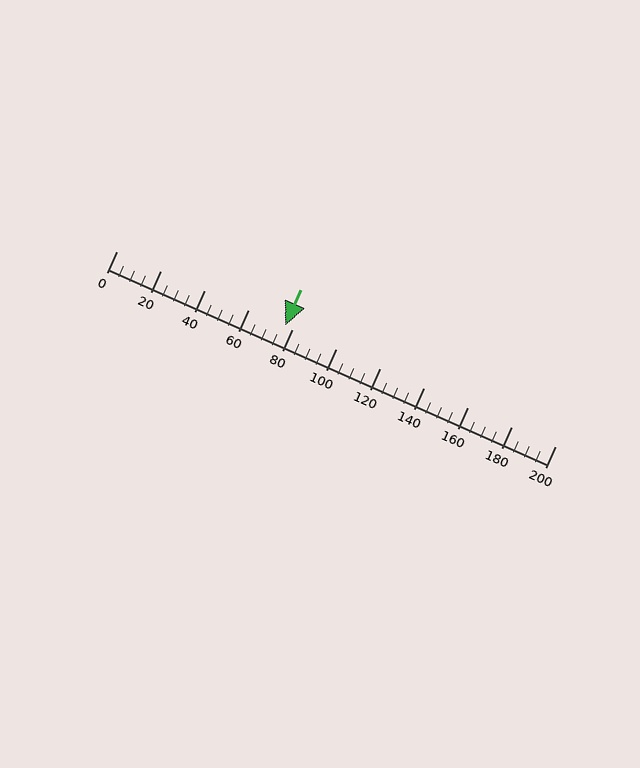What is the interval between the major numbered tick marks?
The major tick marks are spaced 20 units apart.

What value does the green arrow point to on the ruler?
The green arrow points to approximately 77.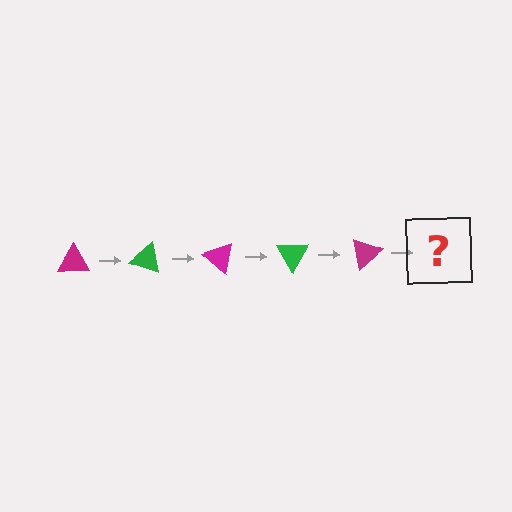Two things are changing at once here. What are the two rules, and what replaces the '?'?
The two rules are that it rotates 20 degrees each step and the color cycles through magenta and green. The '?' should be a green triangle, rotated 100 degrees from the start.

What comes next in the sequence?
The next element should be a green triangle, rotated 100 degrees from the start.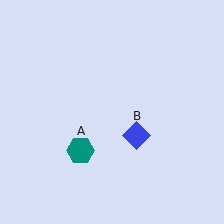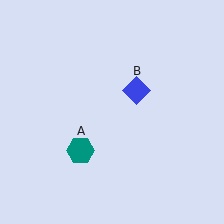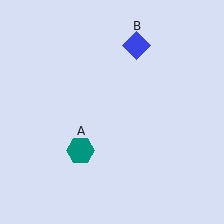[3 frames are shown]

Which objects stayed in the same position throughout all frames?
Teal hexagon (object A) remained stationary.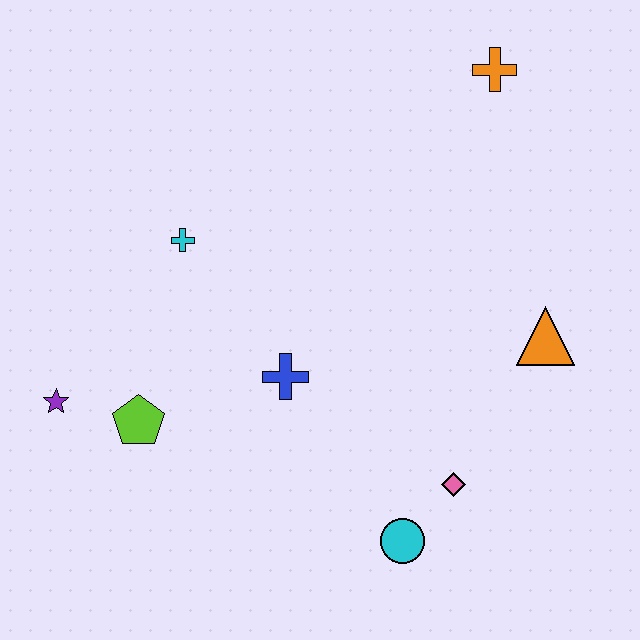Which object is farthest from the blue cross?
The orange cross is farthest from the blue cross.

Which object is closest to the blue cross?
The lime pentagon is closest to the blue cross.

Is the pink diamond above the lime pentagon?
No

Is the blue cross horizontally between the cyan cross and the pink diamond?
Yes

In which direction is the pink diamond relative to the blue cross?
The pink diamond is to the right of the blue cross.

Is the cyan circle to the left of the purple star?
No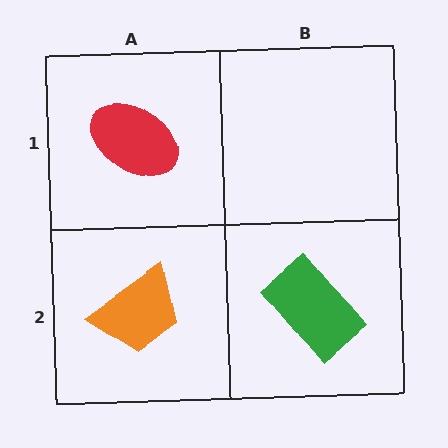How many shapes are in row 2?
2 shapes.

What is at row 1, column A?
A red ellipse.